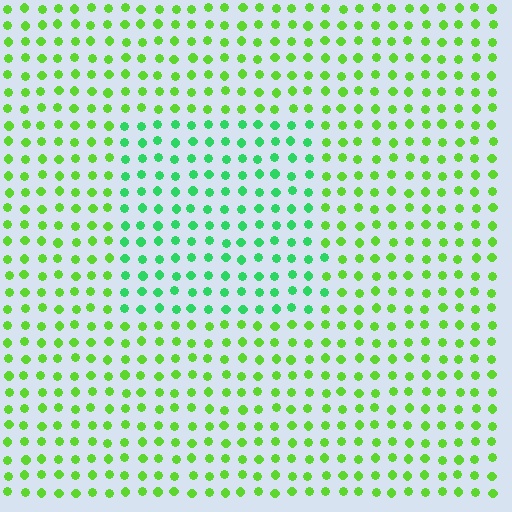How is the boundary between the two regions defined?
The boundary is defined purely by a slight shift in hue (about 36 degrees). Spacing, size, and orientation are identical on both sides.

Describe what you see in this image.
The image is filled with small lime elements in a uniform arrangement. A rectangle-shaped region is visible where the elements are tinted to a slightly different hue, forming a subtle color boundary.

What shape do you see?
I see a rectangle.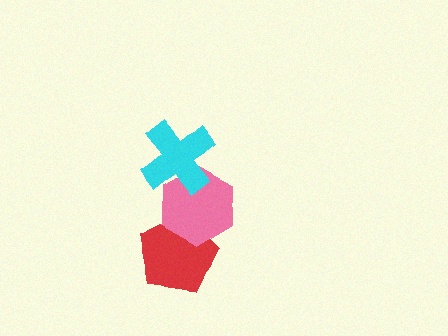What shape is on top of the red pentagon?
The pink hexagon is on top of the red pentagon.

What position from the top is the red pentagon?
The red pentagon is 3rd from the top.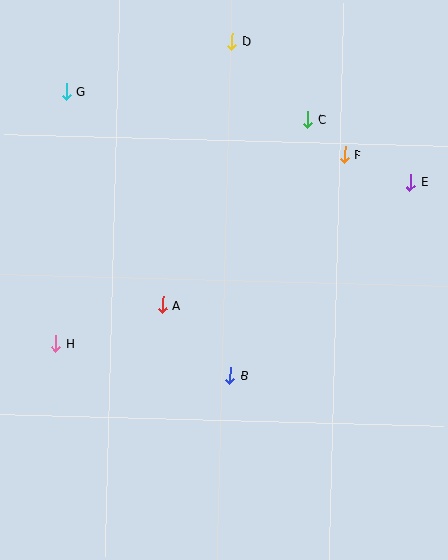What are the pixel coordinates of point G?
Point G is at (66, 92).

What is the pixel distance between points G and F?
The distance between G and F is 286 pixels.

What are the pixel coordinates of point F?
Point F is at (345, 155).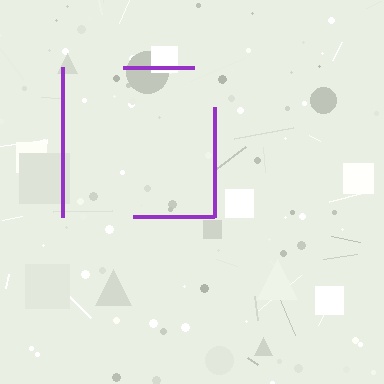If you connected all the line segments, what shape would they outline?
They would outline a square.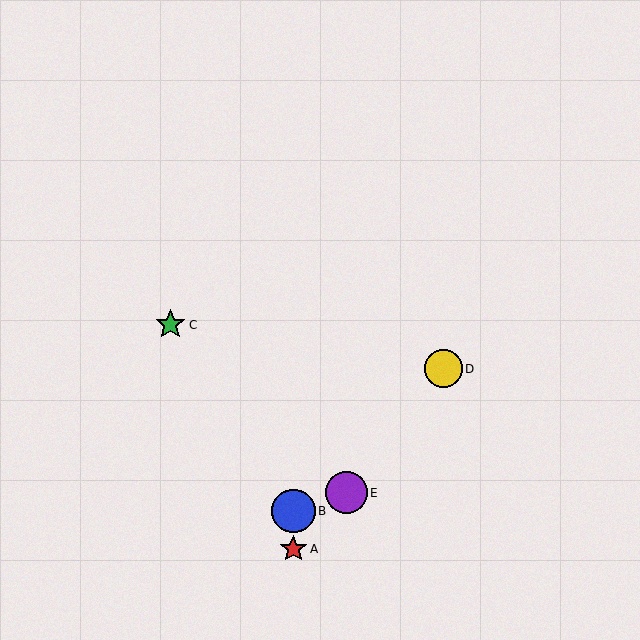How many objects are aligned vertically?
2 objects (A, B) are aligned vertically.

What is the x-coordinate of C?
Object C is at x≈170.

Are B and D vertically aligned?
No, B is at x≈293 and D is at x≈443.